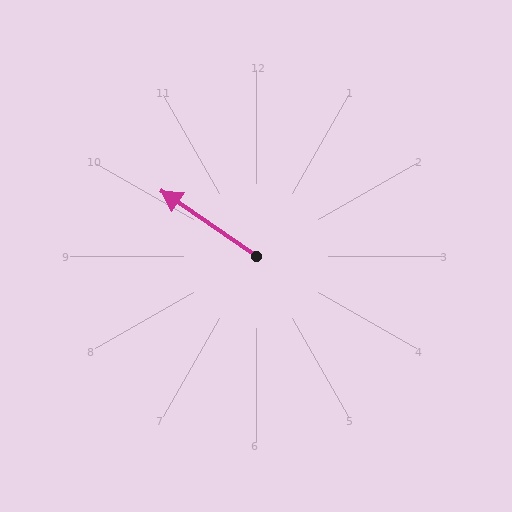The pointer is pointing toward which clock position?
Roughly 10 o'clock.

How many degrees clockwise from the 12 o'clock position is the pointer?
Approximately 304 degrees.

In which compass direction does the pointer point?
Northwest.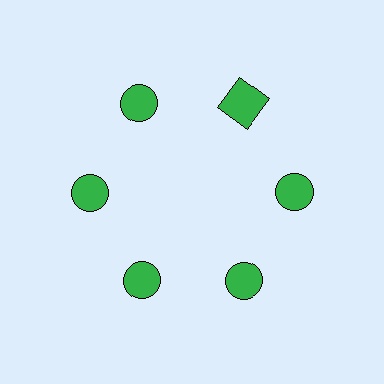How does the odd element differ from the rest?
It has a different shape: square instead of circle.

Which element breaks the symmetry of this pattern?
The green square at roughly the 1 o'clock position breaks the symmetry. All other shapes are green circles.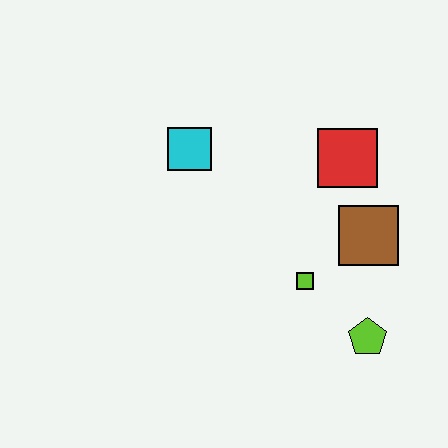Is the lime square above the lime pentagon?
Yes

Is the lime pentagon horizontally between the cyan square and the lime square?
No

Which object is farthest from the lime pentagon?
The cyan square is farthest from the lime pentagon.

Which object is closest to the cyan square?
The red square is closest to the cyan square.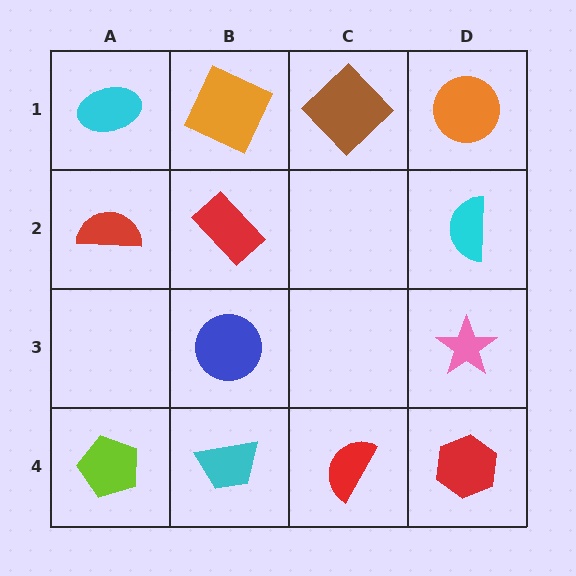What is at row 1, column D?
An orange circle.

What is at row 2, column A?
A red semicircle.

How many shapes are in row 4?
4 shapes.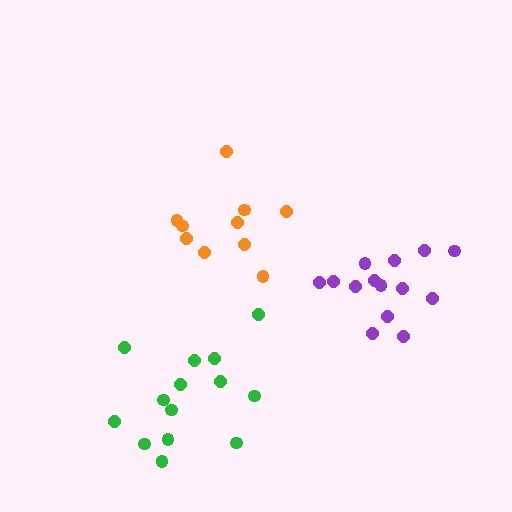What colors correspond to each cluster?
The clusters are colored: purple, orange, green.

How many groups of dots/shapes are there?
There are 3 groups.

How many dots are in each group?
Group 1: 14 dots, Group 2: 10 dots, Group 3: 14 dots (38 total).